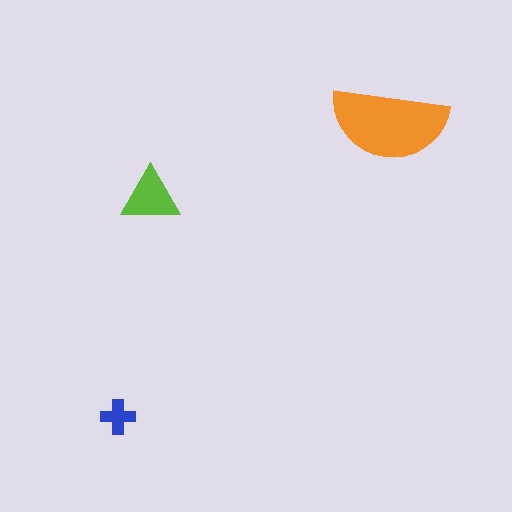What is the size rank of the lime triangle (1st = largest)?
2nd.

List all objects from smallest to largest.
The blue cross, the lime triangle, the orange semicircle.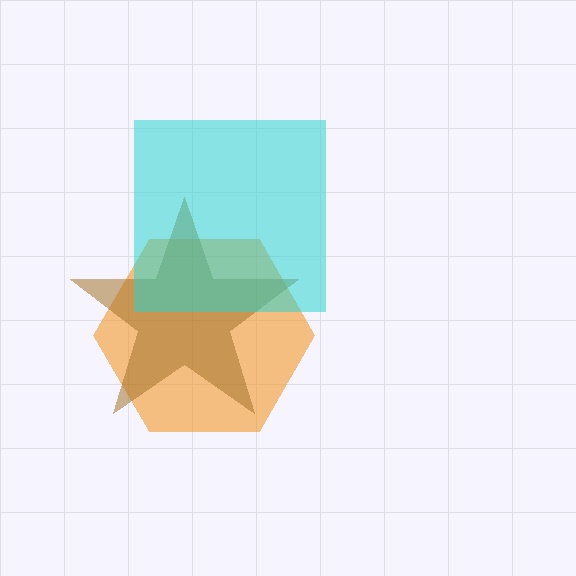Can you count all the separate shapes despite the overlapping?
Yes, there are 3 separate shapes.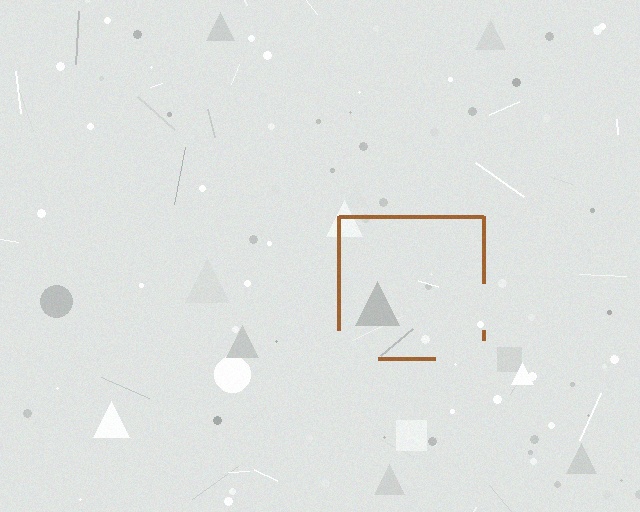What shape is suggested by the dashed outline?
The dashed outline suggests a square.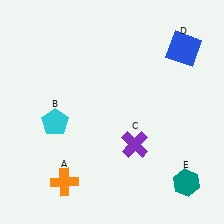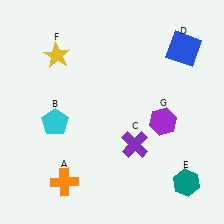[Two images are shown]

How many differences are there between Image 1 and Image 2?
There are 2 differences between the two images.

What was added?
A yellow star (F), a purple hexagon (G) were added in Image 2.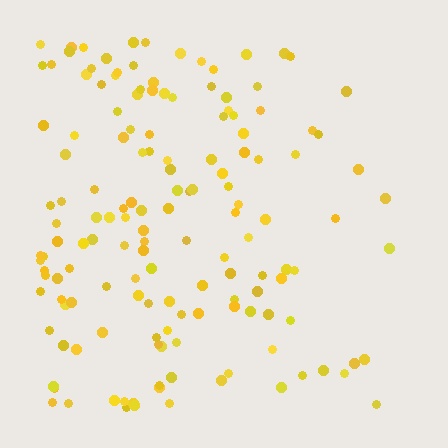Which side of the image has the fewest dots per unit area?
The right.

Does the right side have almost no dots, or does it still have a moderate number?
Still a moderate number, just noticeably fewer than the left.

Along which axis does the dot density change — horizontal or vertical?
Horizontal.